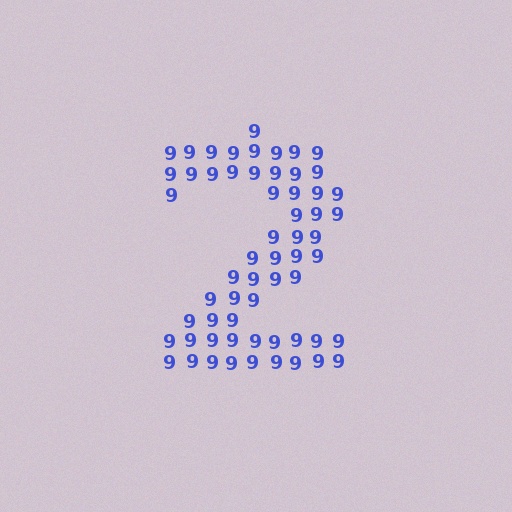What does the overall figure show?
The overall figure shows the digit 2.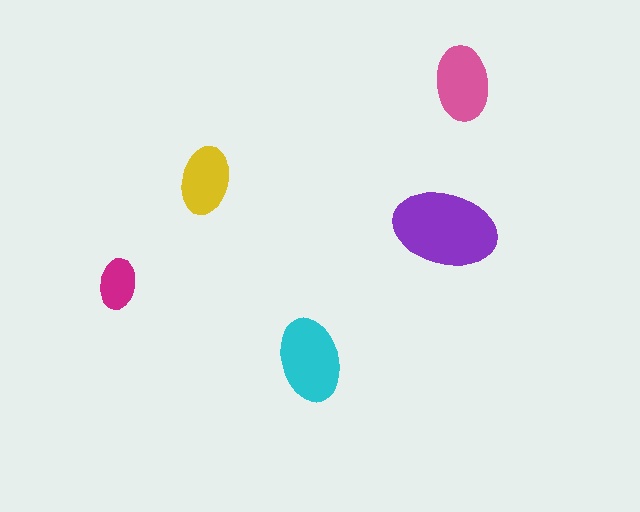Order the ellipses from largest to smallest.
the purple one, the cyan one, the pink one, the yellow one, the magenta one.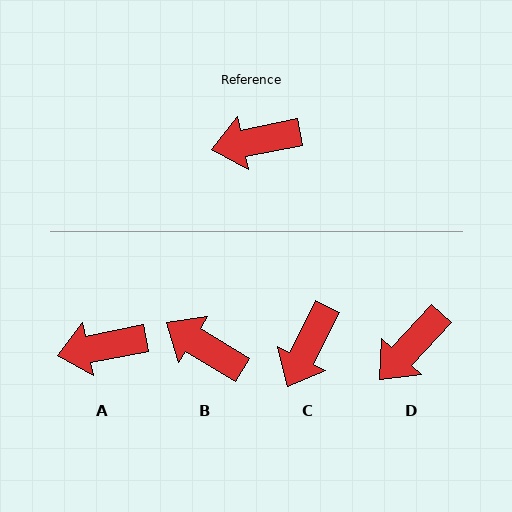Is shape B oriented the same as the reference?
No, it is off by about 43 degrees.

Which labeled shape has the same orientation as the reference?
A.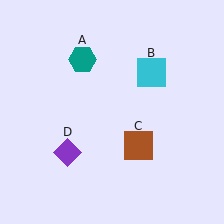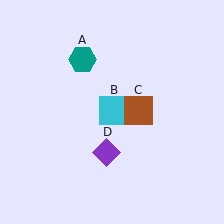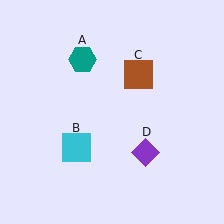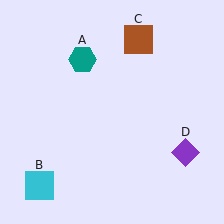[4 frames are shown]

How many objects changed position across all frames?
3 objects changed position: cyan square (object B), brown square (object C), purple diamond (object D).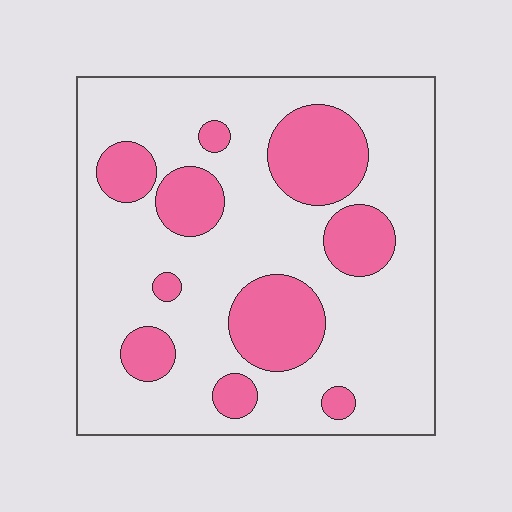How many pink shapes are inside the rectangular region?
10.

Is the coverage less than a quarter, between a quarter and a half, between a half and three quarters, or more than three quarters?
Between a quarter and a half.